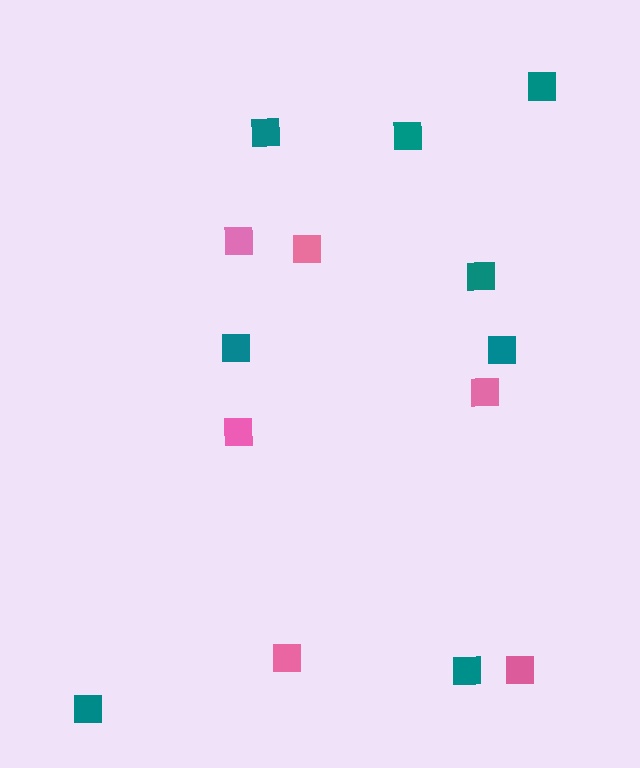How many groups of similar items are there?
There are 2 groups: one group of teal squares (8) and one group of pink squares (6).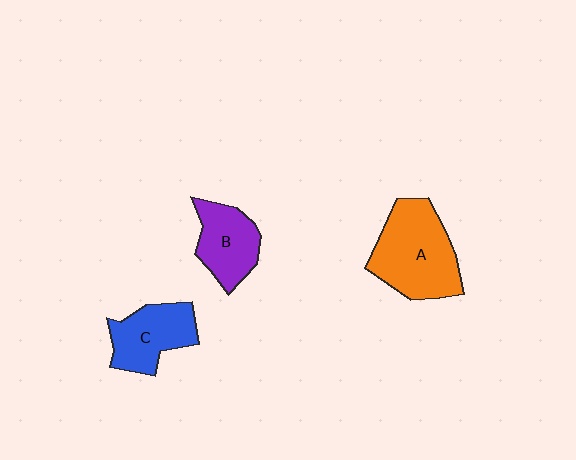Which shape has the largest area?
Shape A (orange).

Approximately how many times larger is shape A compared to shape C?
Approximately 1.5 times.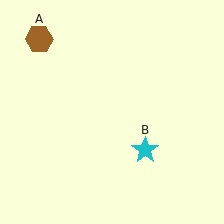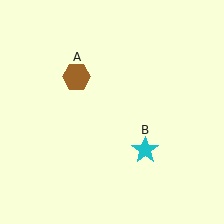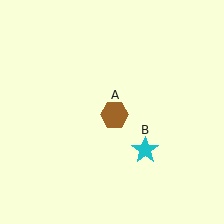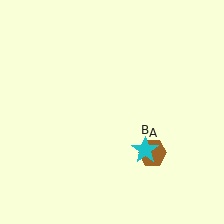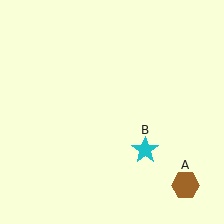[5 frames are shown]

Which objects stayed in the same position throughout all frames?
Cyan star (object B) remained stationary.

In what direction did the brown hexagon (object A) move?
The brown hexagon (object A) moved down and to the right.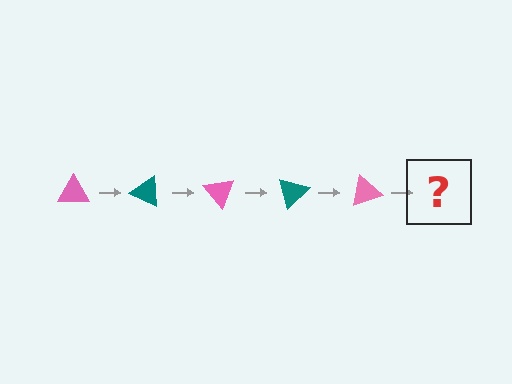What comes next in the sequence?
The next element should be a teal triangle, rotated 125 degrees from the start.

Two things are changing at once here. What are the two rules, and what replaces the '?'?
The two rules are that it rotates 25 degrees each step and the color cycles through pink and teal. The '?' should be a teal triangle, rotated 125 degrees from the start.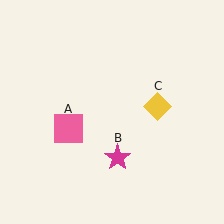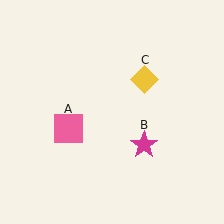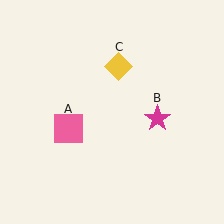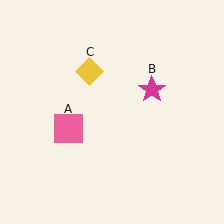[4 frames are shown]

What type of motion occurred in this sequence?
The magenta star (object B), yellow diamond (object C) rotated counterclockwise around the center of the scene.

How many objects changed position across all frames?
2 objects changed position: magenta star (object B), yellow diamond (object C).